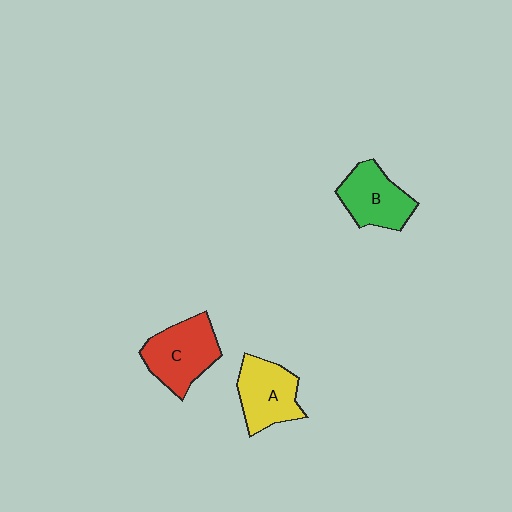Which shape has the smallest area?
Shape B (green).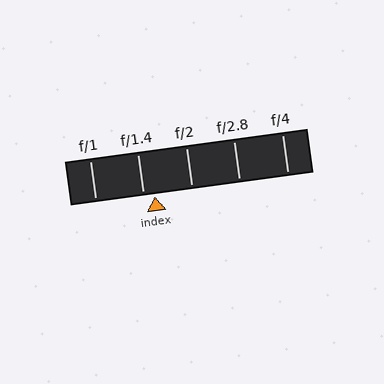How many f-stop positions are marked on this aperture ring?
There are 5 f-stop positions marked.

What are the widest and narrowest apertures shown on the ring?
The widest aperture shown is f/1 and the narrowest is f/4.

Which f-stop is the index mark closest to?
The index mark is closest to f/1.4.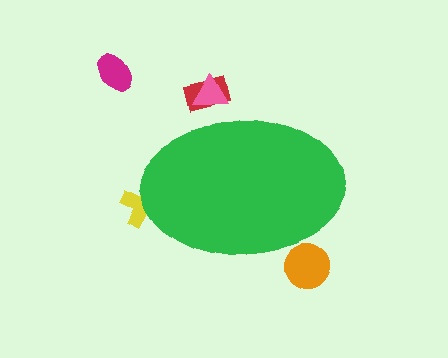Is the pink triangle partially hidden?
Yes, the pink triangle is partially hidden behind the green ellipse.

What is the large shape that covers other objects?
A green ellipse.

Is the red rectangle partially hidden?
Yes, the red rectangle is partially hidden behind the green ellipse.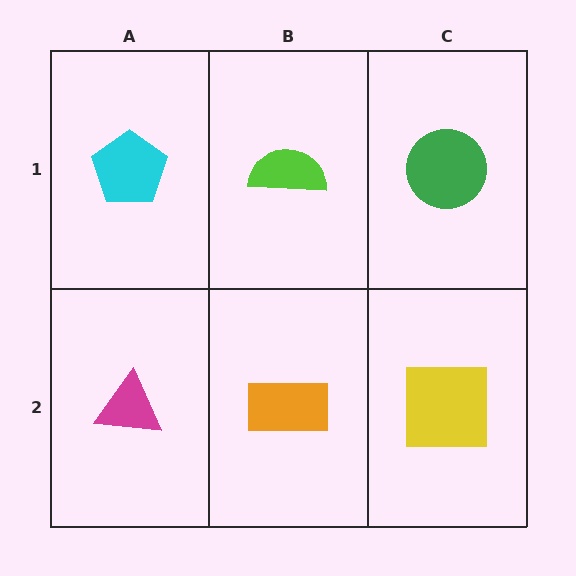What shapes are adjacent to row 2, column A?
A cyan pentagon (row 1, column A), an orange rectangle (row 2, column B).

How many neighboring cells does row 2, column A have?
2.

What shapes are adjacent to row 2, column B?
A lime semicircle (row 1, column B), a magenta triangle (row 2, column A), a yellow square (row 2, column C).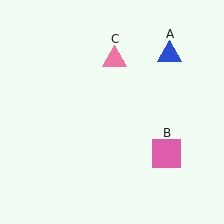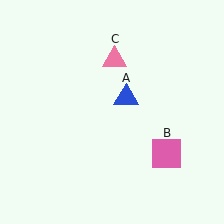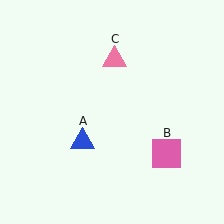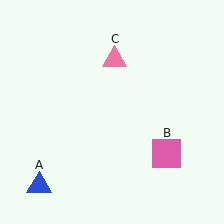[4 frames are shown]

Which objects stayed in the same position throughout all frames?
Pink square (object B) and pink triangle (object C) remained stationary.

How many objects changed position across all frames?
1 object changed position: blue triangle (object A).